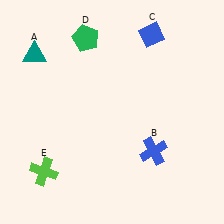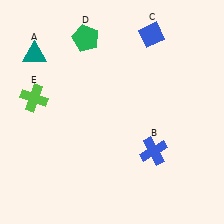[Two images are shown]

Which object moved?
The lime cross (E) moved up.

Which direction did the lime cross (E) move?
The lime cross (E) moved up.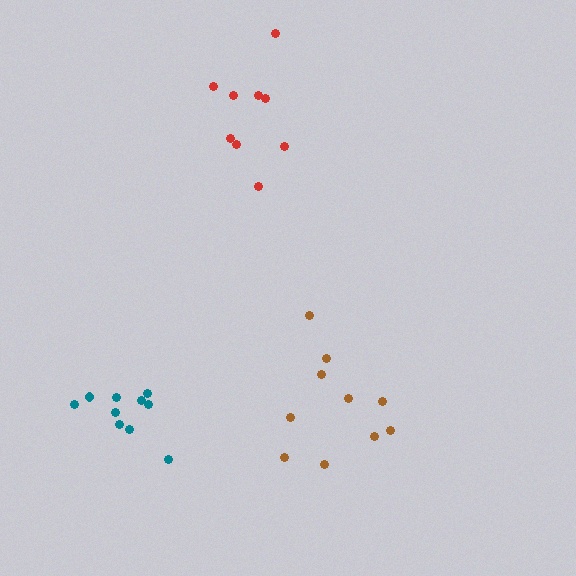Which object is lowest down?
The teal cluster is bottommost.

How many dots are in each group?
Group 1: 10 dots, Group 2: 9 dots, Group 3: 10 dots (29 total).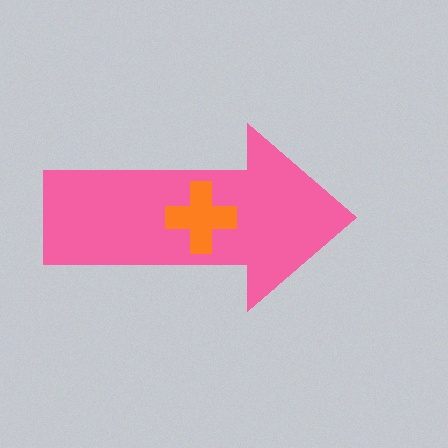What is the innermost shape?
The orange cross.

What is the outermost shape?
The pink arrow.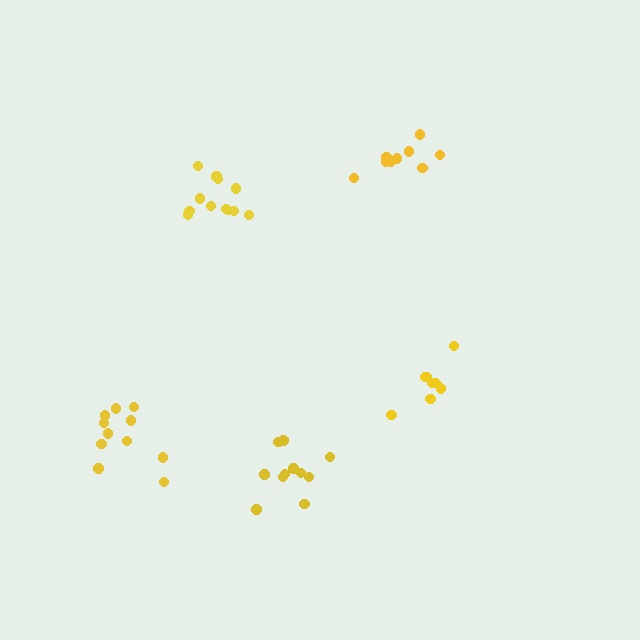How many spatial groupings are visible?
There are 5 spatial groupings.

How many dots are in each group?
Group 1: 9 dots, Group 2: 8 dots, Group 3: 11 dots, Group 4: 12 dots, Group 5: 11 dots (51 total).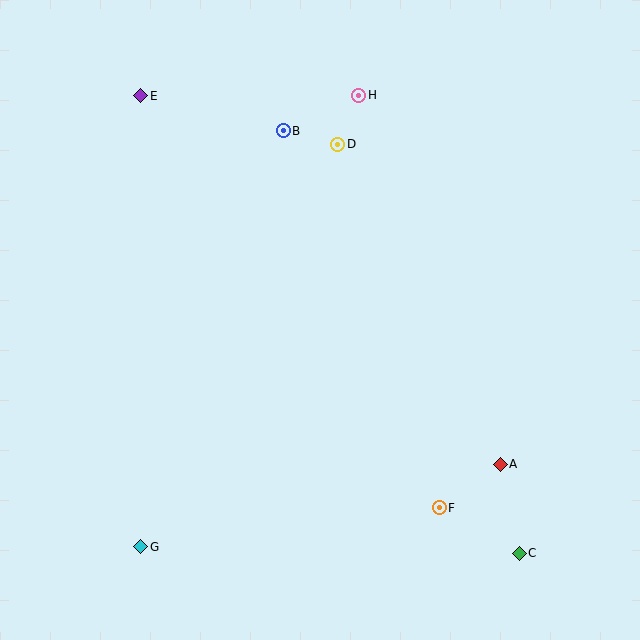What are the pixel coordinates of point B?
Point B is at (283, 131).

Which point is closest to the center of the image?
Point D at (338, 144) is closest to the center.